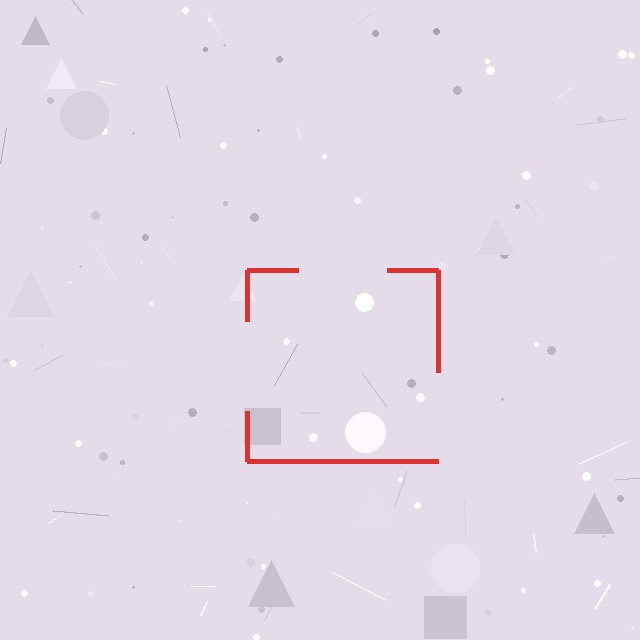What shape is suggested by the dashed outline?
The dashed outline suggests a square.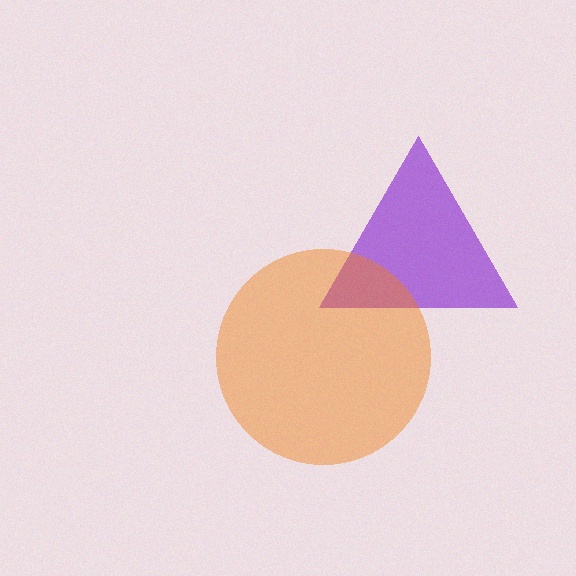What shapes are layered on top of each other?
The layered shapes are: a purple triangle, an orange circle.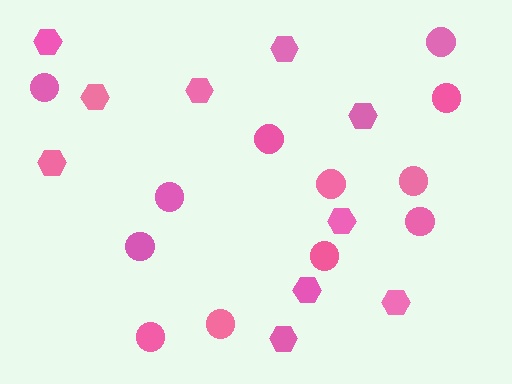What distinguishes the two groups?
There are 2 groups: one group of circles (12) and one group of hexagons (10).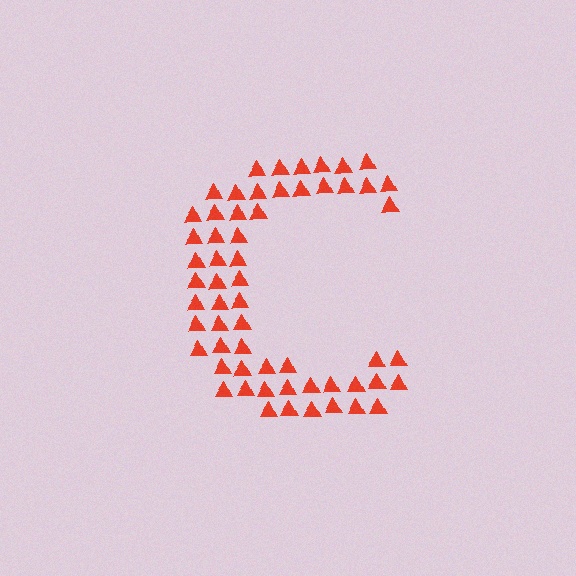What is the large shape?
The large shape is the letter C.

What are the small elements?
The small elements are triangles.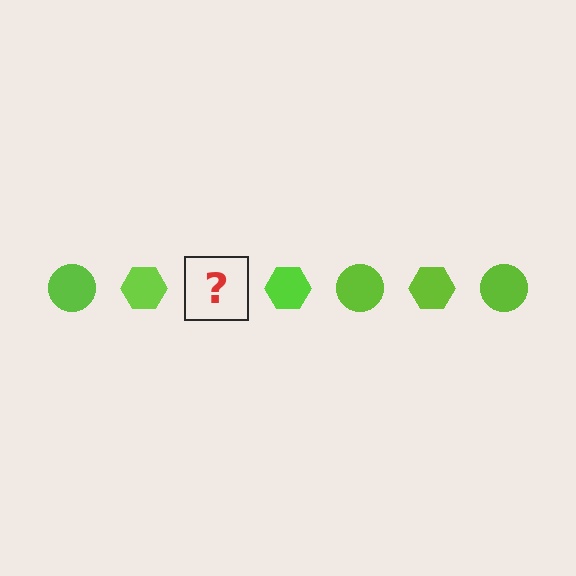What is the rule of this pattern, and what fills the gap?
The rule is that the pattern cycles through circle, hexagon shapes in lime. The gap should be filled with a lime circle.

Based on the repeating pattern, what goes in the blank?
The blank should be a lime circle.